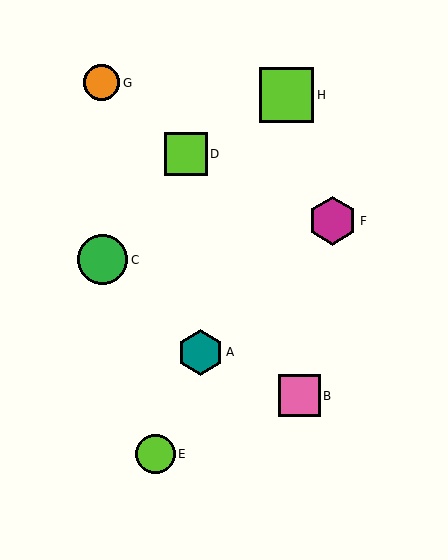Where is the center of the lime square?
The center of the lime square is at (287, 95).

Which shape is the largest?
The lime square (labeled H) is the largest.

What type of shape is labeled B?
Shape B is a pink square.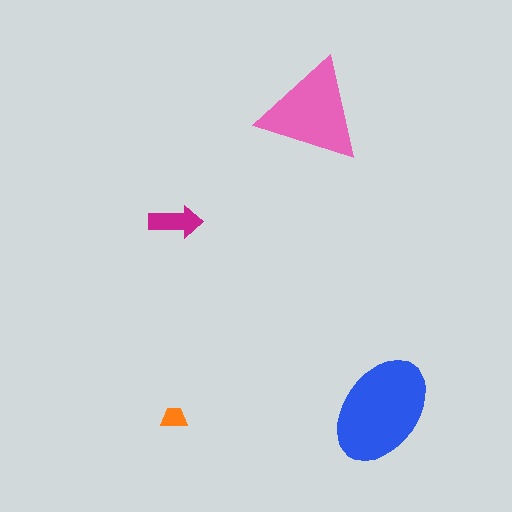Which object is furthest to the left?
The orange trapezoid is leftmost.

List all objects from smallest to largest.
The orange trapezoid, the magenta arrow, the pink triangle, the blue ellipse.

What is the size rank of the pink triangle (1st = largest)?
2nd.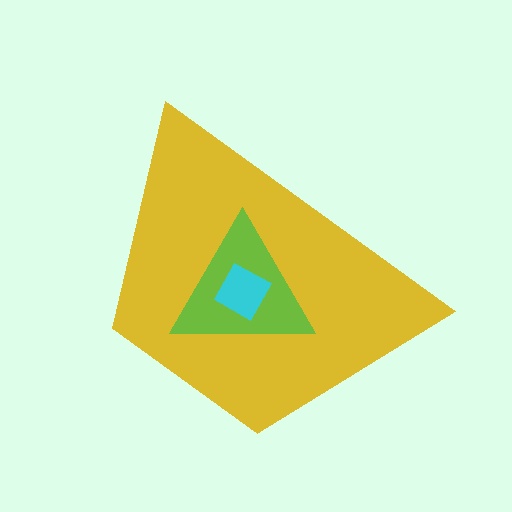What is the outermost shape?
The yellow trapezoid.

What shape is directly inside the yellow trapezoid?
The lime triangle.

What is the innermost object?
The cyan square.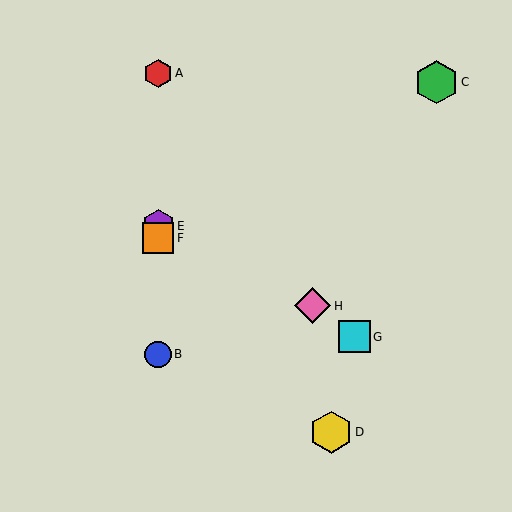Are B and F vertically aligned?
Yes, both are at x≈158.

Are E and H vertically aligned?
No, E is at x≈158 and H is at x≈313.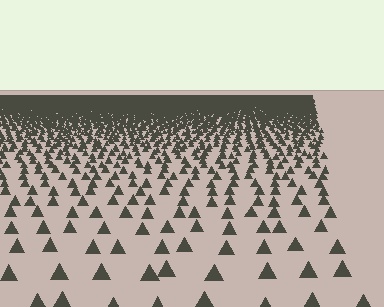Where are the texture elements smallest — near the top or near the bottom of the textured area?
Near the top.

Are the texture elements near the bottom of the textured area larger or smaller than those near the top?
Larger. Near the bottom, elements are closer to the viewer and appear at a bigger on-screen size.